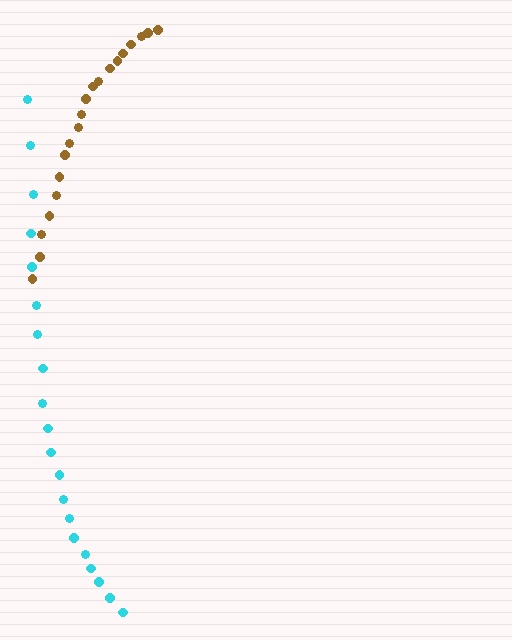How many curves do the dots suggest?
There are 2 distinct paths.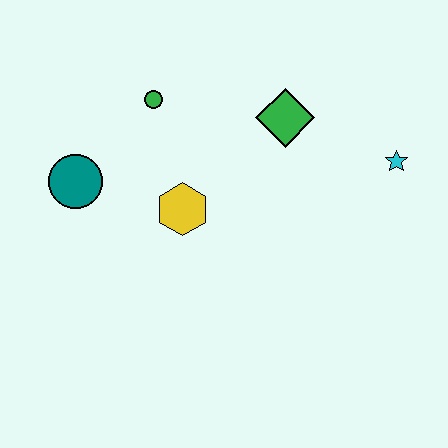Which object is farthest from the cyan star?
The teal circle is farthest from the cyan star.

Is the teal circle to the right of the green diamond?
No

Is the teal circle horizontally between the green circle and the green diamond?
No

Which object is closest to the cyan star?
The green diamond is closest to the cyan star.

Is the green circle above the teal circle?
Yes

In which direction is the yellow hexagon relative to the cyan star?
The yellow hexagon is to the left of the cyan star.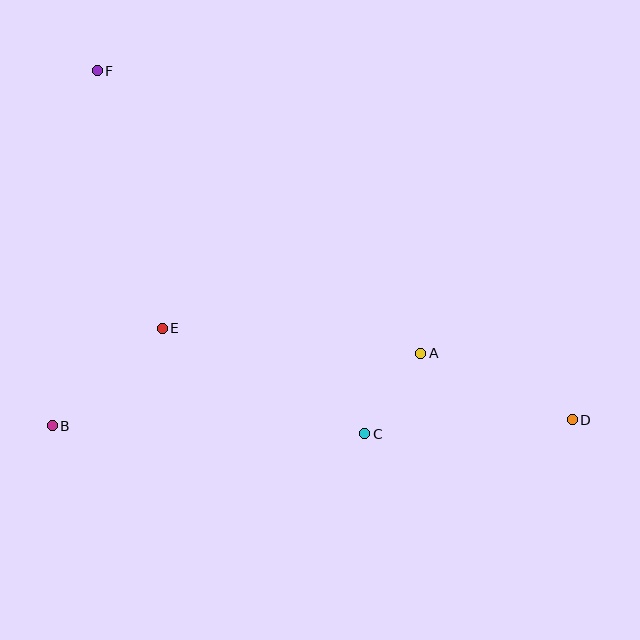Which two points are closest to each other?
Points A and C are closest to each other.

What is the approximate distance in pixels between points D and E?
The distance between D and E is approximately 420 pixels.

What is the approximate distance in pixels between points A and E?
The distance between A and E is approximately 260 pixels.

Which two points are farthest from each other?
Points D and F are farthest from each other.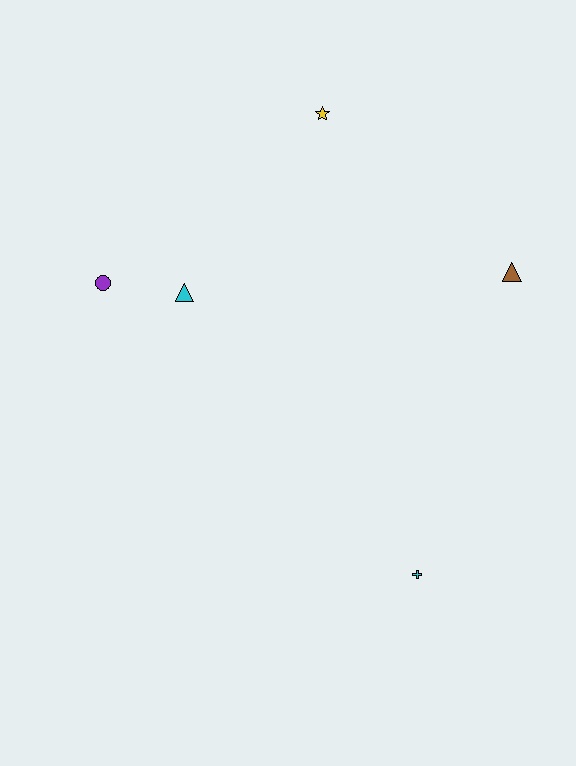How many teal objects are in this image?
There are no teal objects.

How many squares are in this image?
There are no squares.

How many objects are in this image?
There are 5 objects.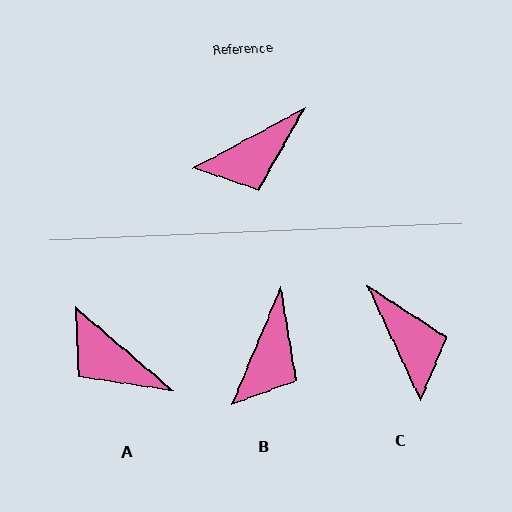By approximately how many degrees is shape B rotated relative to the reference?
Approximately 39 degrees counter-clockwise.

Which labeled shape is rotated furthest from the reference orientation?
C, about 87 degrees away.